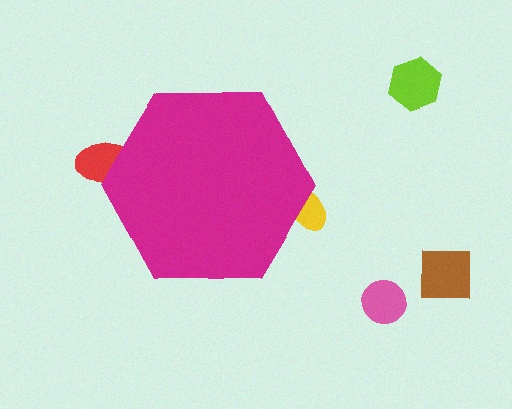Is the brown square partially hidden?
No, the brown square is fully visible.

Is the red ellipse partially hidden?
Yes, the red ellipse is partially hidden behind the magenta hexagon.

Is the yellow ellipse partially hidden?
Yes, the yellow ellipse is partially hidden behind the magenta hexagon.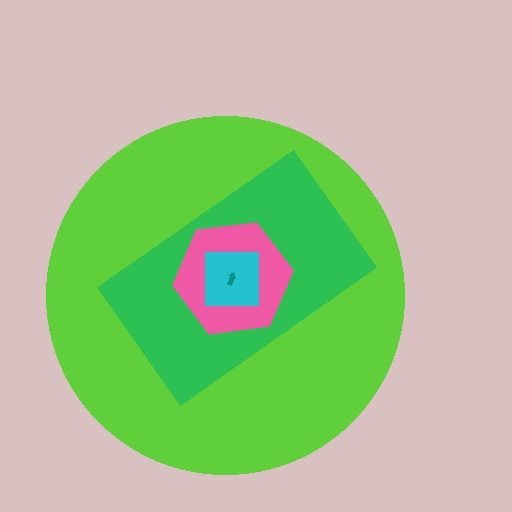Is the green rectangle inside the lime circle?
Yes.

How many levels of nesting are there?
5.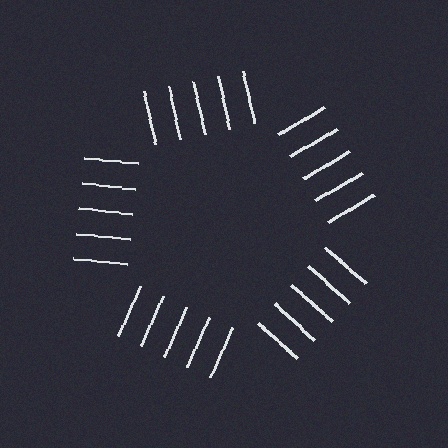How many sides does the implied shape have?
5 sides — the line-ends trace a pentagon.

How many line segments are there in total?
25 — 5 along each of the 5 edges.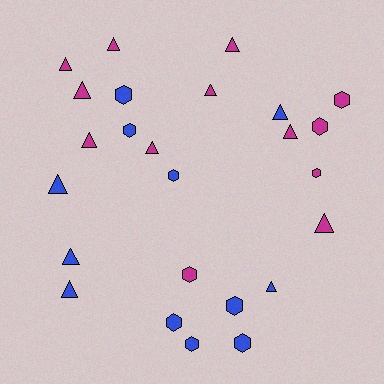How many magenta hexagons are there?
There are 4 magenta hexagons.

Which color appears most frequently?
Magenta, with 13 objects.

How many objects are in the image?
There are 25 objects.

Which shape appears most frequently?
Triangle, with 14 objects.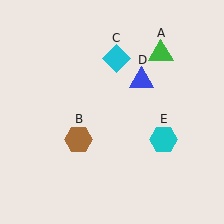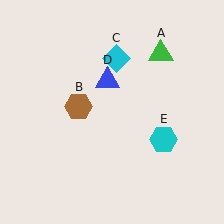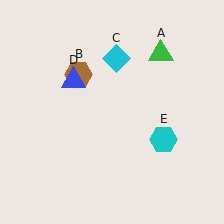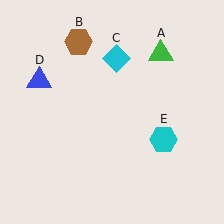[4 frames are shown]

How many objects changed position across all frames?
2 objects changed position: brown hexagon (object B), blue triangle (object D).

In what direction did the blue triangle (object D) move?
The blue triangle (object D) moved left.